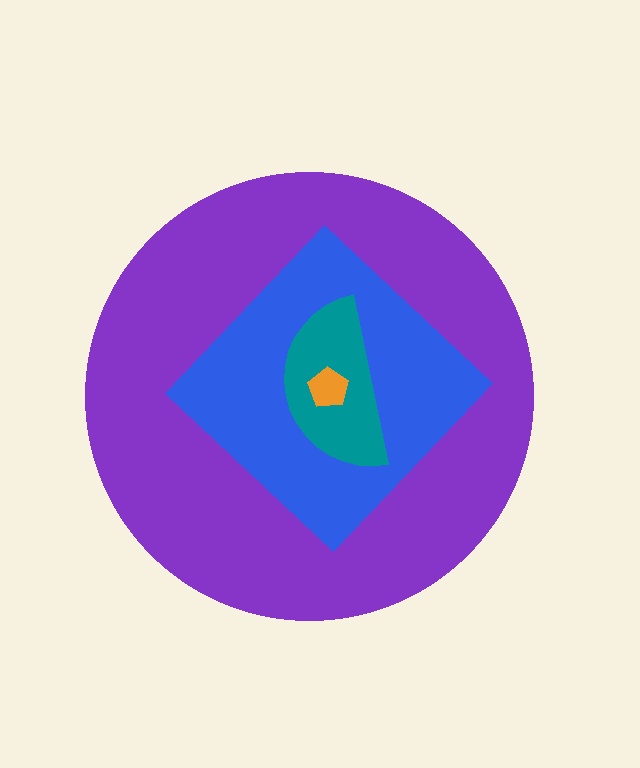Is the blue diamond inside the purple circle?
Yes.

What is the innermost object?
The orange pentagon.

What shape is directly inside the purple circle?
The blue diamond.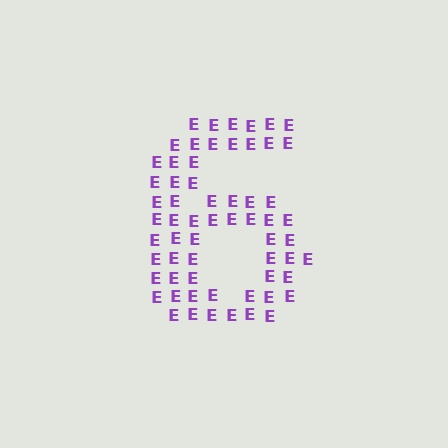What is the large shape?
The large shape is the digit 6.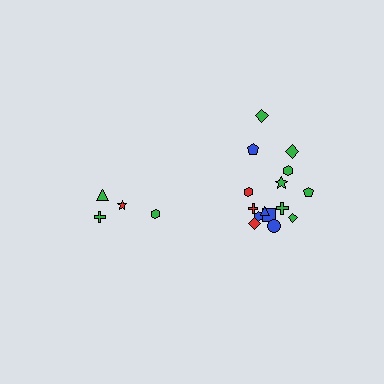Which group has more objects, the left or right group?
The right group.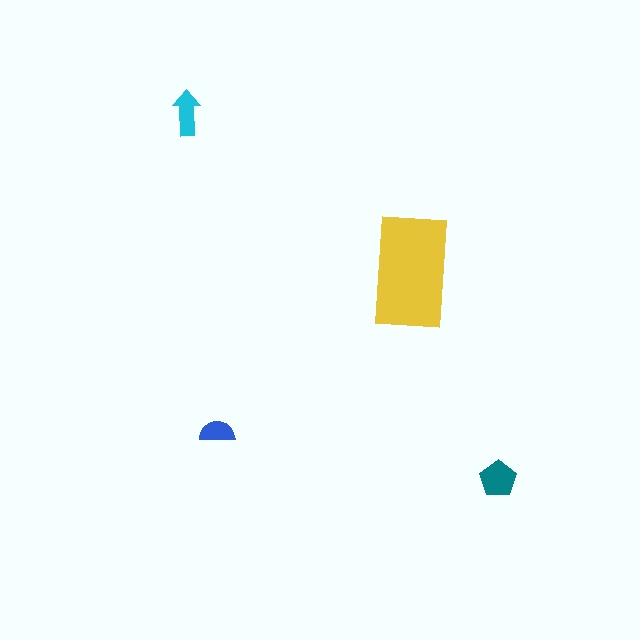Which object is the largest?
The yellow rectangle.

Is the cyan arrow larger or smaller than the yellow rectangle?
Smaller.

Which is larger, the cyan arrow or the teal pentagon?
The teal pentagon.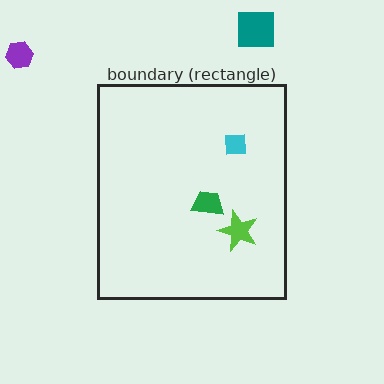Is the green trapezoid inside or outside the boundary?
Inside.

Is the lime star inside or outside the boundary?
Inside.